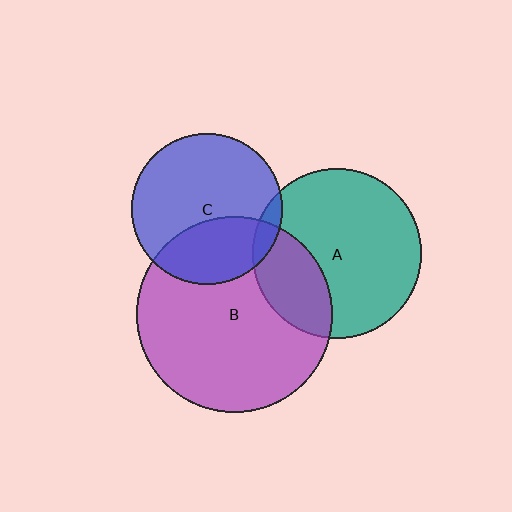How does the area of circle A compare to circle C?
Approximately 1.3 times.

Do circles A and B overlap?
Yes.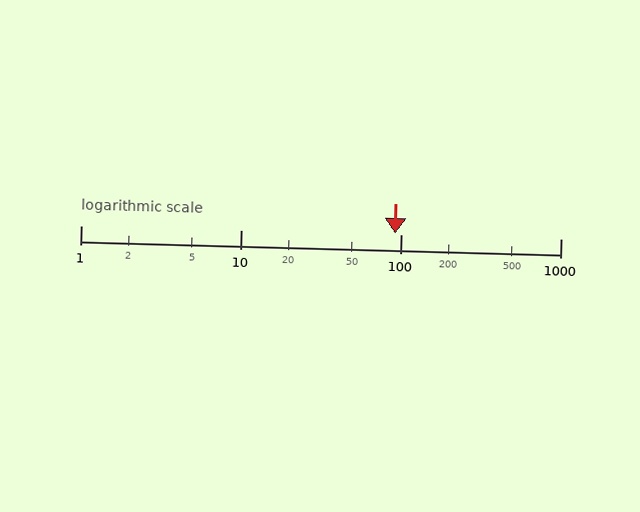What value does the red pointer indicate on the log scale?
The pointer indicates approximately 93.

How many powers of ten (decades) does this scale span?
The scale spans 3 decades, from 1 to 1000.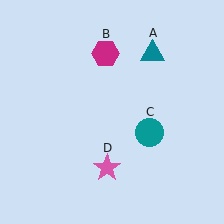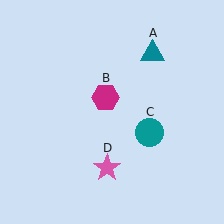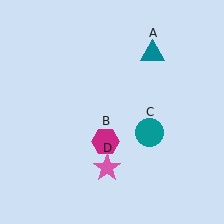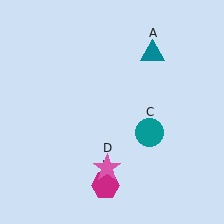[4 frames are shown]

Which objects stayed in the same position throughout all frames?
Teal triangle (object A) and teal circle (object C) and pink star (object D) remained stationary.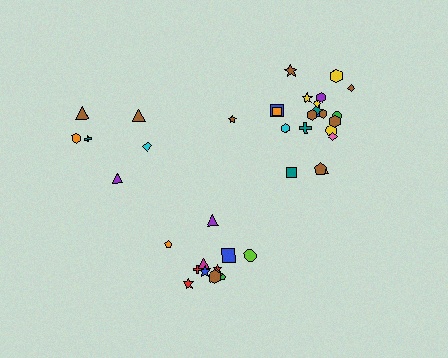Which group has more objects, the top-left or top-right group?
The top-right group.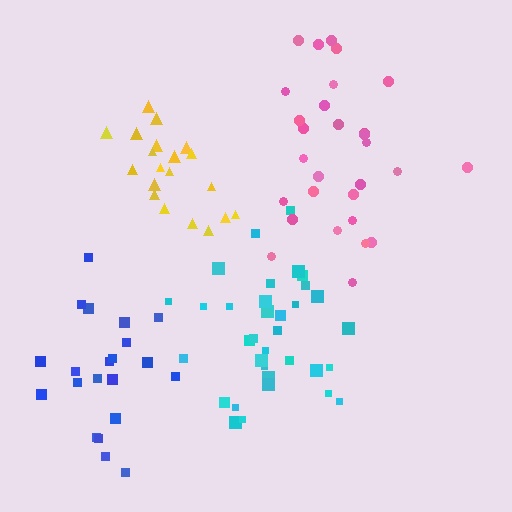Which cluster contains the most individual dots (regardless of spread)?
Cyan (34).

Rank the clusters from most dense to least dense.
yellow, cyan, pink, blue.